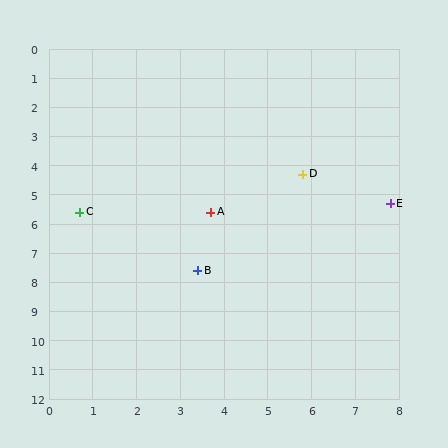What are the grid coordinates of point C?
Point C is at approximately (0.7, 5.6).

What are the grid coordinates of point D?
Point D is at approximately (5.8, 4.3).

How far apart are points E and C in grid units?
Points E and C are about 7.1 grid units apart.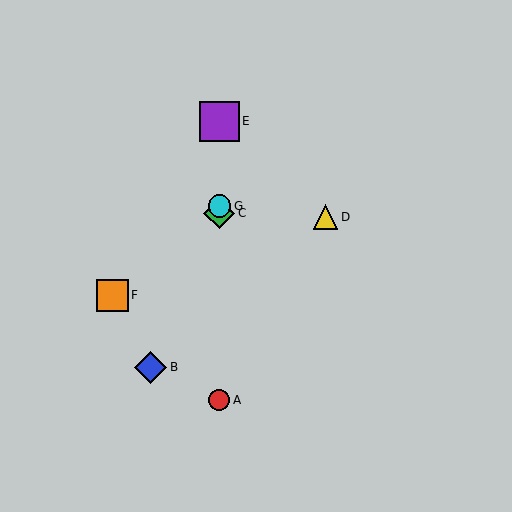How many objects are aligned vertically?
4 objects (A, C, E, G) are aligned vertically.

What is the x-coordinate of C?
Object C is at x≈219.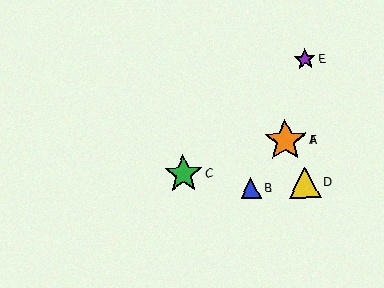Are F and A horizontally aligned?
Yes, both are at y≈141.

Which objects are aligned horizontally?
Objects A, F are aligned horizontally.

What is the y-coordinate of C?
Object C is at y≈174.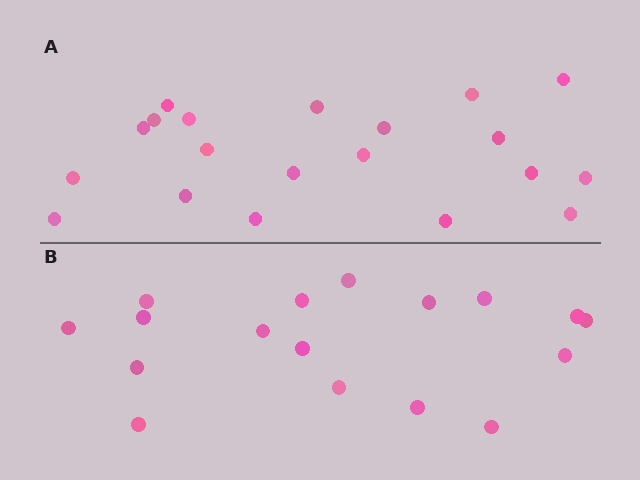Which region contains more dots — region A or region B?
Region A (the top region) has more dots.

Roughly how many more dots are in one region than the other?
Region A has just a few more — roughly 2 or 3 more dots than region B.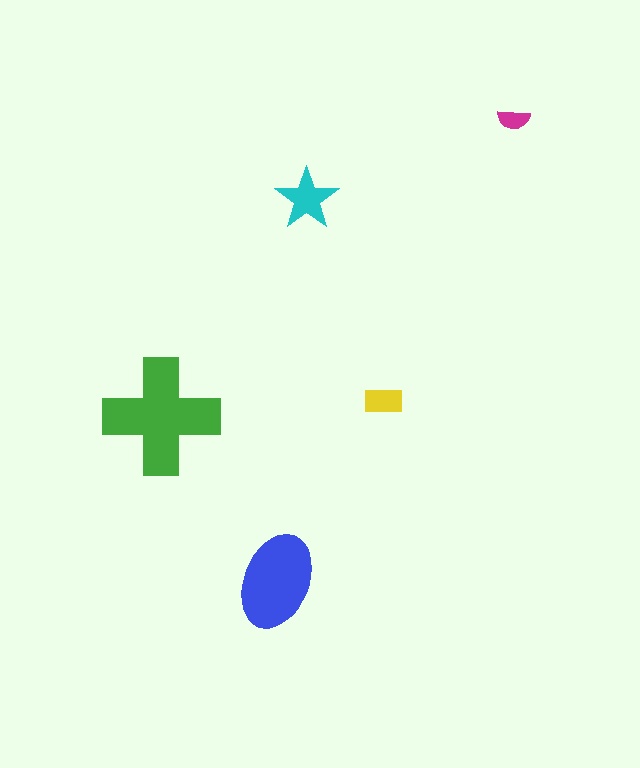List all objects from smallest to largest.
The magenta semicircle, the yellow rectangle, the cyan star, the blue ellipse, the green cross.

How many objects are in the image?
There are 5 objects in the image.